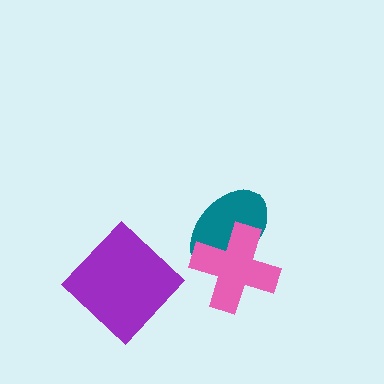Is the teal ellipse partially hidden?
Yes, it is partially covered by another shape.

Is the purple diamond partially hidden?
No, no other shape covers it.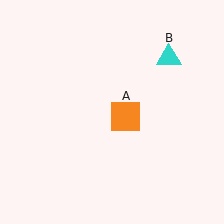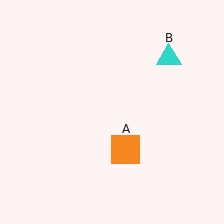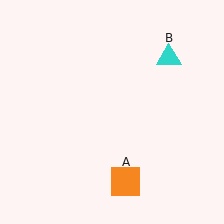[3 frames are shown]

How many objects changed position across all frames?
1 object changed position: orange square (object A).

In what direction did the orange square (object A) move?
The orange square (object A) moved down.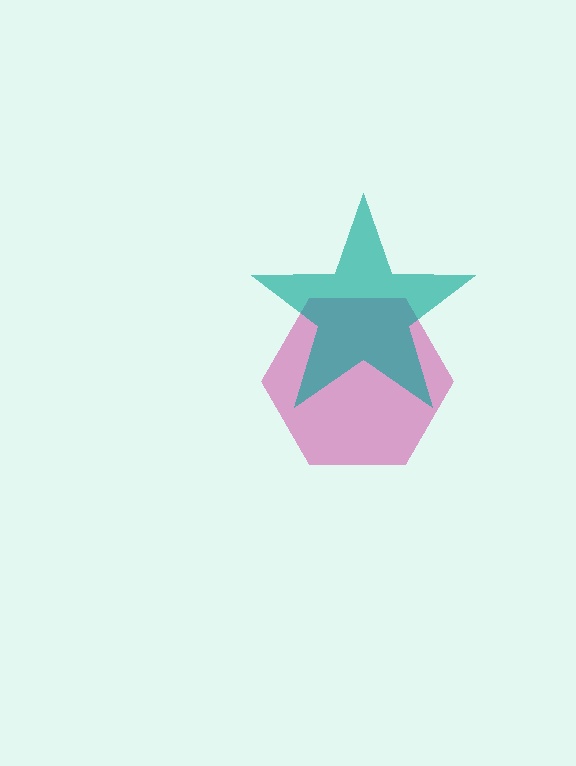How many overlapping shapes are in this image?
There are 2 overlapping shapes in the image.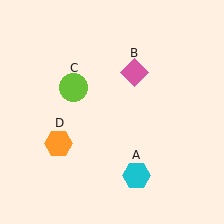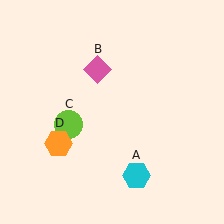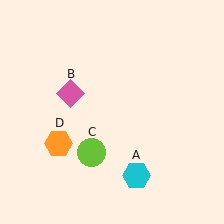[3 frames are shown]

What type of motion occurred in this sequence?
The pink diamond (object B), lime circle (object C) rotated counterclockwise around the center of the scene.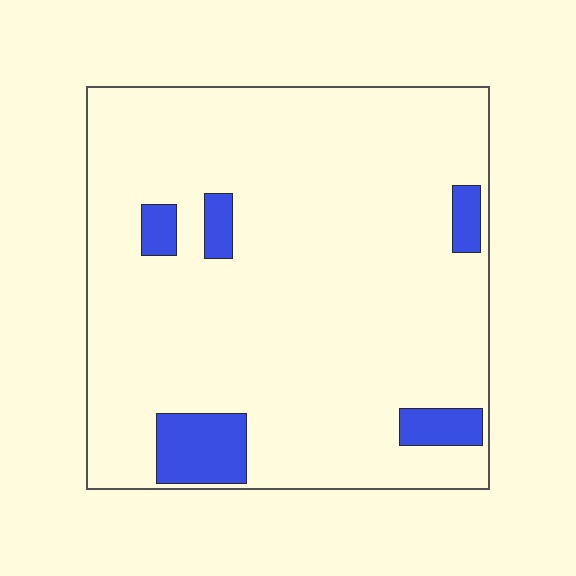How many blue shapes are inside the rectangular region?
5.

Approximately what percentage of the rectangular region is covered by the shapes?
Approximately 10%.